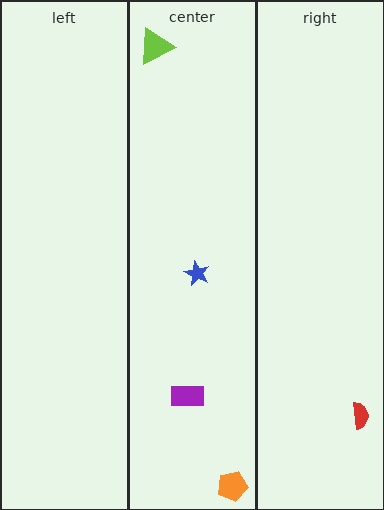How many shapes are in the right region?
1.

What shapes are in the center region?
The blue star, the orange pentagon, the purple rectangle, the lime triangle.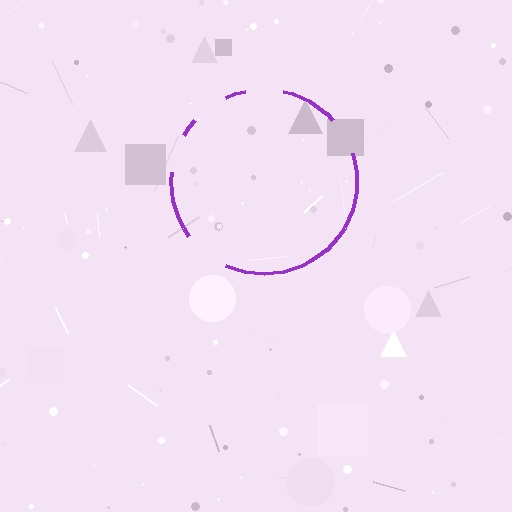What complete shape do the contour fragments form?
The contour fragments form a circle.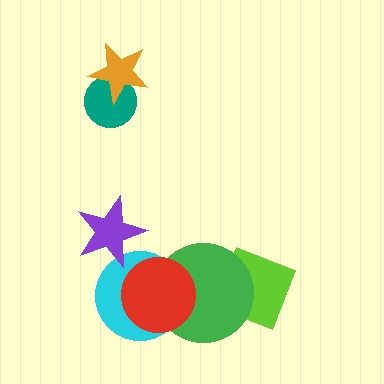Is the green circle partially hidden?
Yes, it is partially covered by another shape.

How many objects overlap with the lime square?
1 object overlaps with the lime square.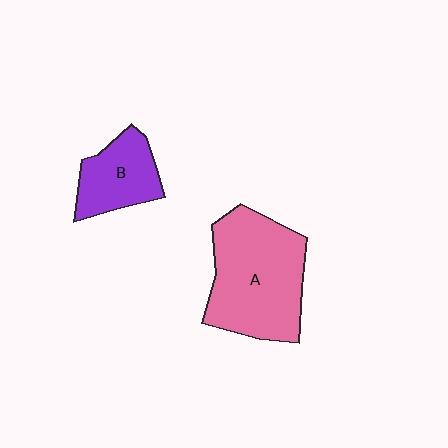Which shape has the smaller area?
Shape B (purple).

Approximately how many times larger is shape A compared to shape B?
Approximately 2.0 times.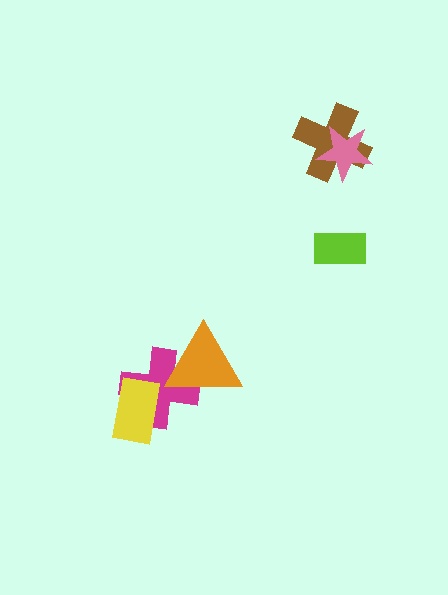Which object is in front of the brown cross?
The pink star is in front of the brown cross.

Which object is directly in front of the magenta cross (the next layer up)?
The yellow rectangle is directly in front of the magenta cross.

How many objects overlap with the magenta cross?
2 objects overlap with the magenta cross.